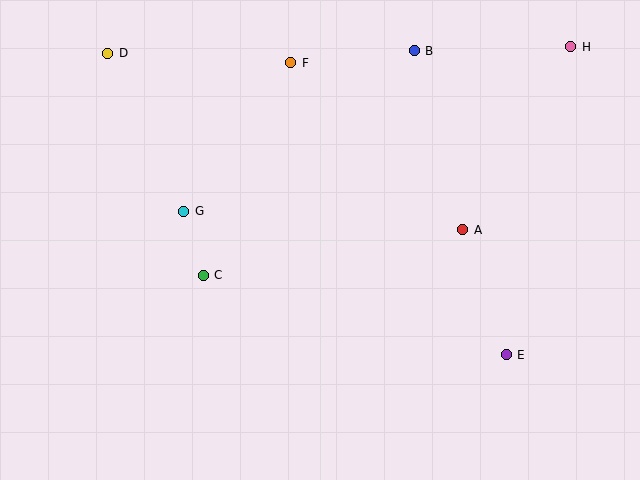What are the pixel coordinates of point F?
Point F is at (291, 63).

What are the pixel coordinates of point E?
Point E is at (506, 355).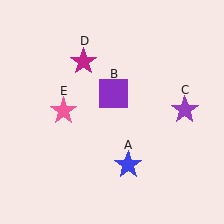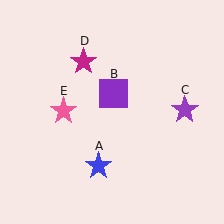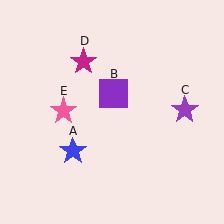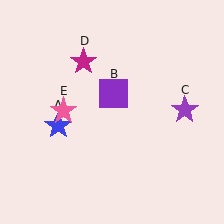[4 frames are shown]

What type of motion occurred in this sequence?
The blue star (object A) rotated clockwise around the center of the scene.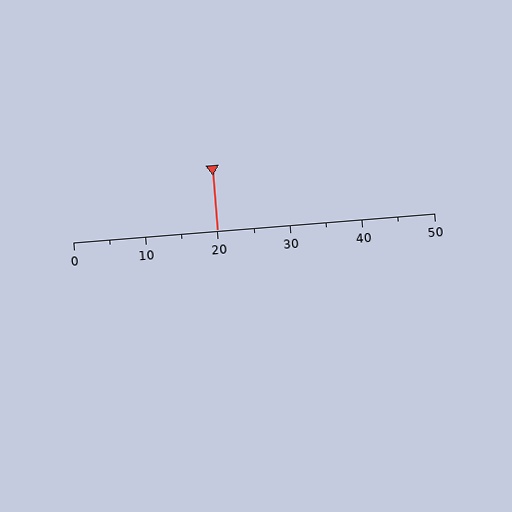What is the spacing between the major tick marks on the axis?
The major ticks are spaced 10 apart.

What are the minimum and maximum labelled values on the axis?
The axis runs from 0 to 50.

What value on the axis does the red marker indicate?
The marker indicates approximately 20.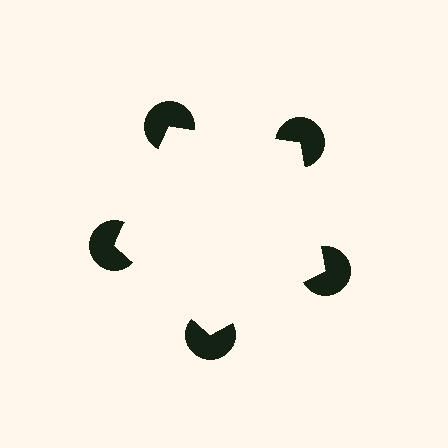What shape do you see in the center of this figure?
An illusory pentagon — its edges are inferred from the aligned wedge cuts in the pac-man discs, not physically drawn.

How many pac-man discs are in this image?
There are 5 — one at each vertex of the illusory pentagon.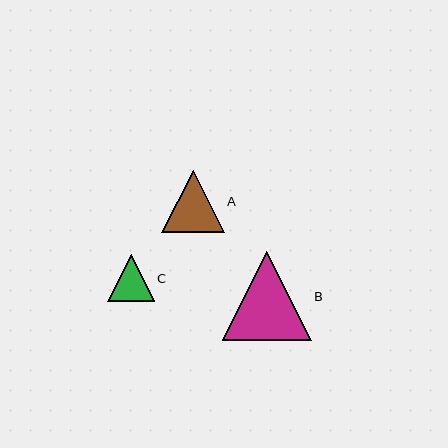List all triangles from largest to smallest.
From largest to smallest: B, A, C.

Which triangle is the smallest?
Triangle C is the smallest with a size of approximately 47 pixels.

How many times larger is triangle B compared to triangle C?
Triangle B is approximately 1.9 times the size of triangle C.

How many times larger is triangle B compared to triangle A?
Triangle B is approximately 1.4 times the size of triangle A.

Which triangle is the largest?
Triangle B is the largest with a size of approximately 88 pixels.